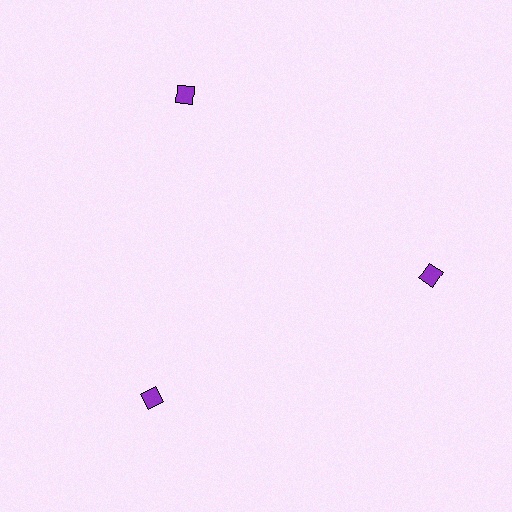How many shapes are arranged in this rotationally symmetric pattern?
There are 3 shapes, arranged in 3 groups of 1.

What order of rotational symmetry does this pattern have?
This pattern has 3-fold rotational symmetry.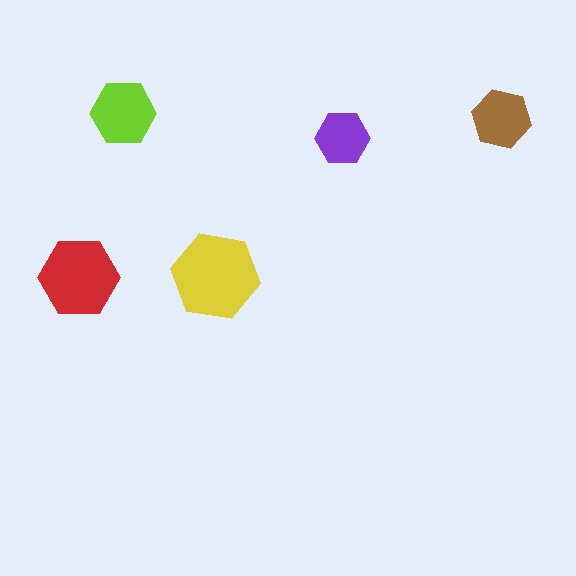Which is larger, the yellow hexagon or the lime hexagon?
The yellow one.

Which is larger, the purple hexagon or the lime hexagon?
The lime one.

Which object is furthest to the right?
The brown hexagon is rightmost.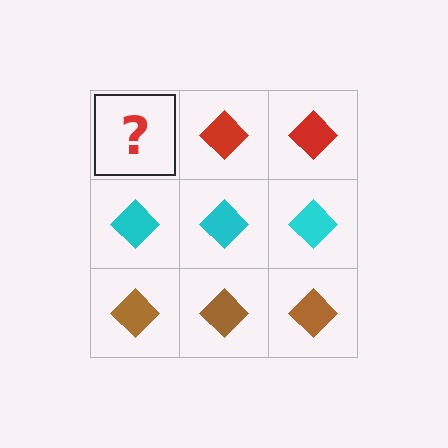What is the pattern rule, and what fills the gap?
The rule is that each row has a consistent color. The gap should be filled with a red diamond.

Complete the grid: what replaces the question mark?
The question mark should be replaced with a red diamond.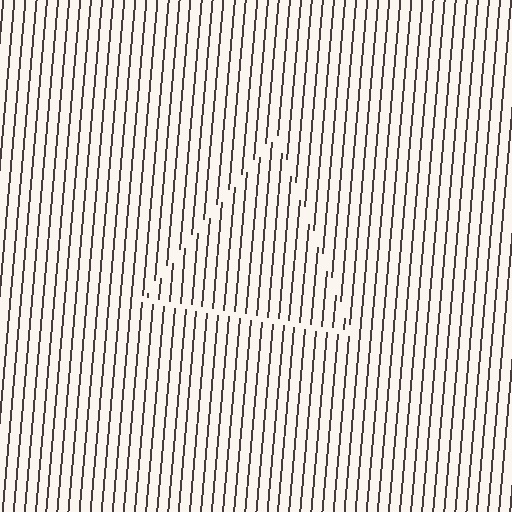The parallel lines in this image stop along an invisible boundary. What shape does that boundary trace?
An illusory triangle. The interior of the shape contains the same grating, shifted by half a period — the contour is defined by the phase discontinuity where line-ends from the inner and outer gratings abut.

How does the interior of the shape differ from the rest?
The interior of the shape contains the same grating, shifted by half a period — the contour is defined by the phase discontinuity where line-ends from the inner and outer gratings abut.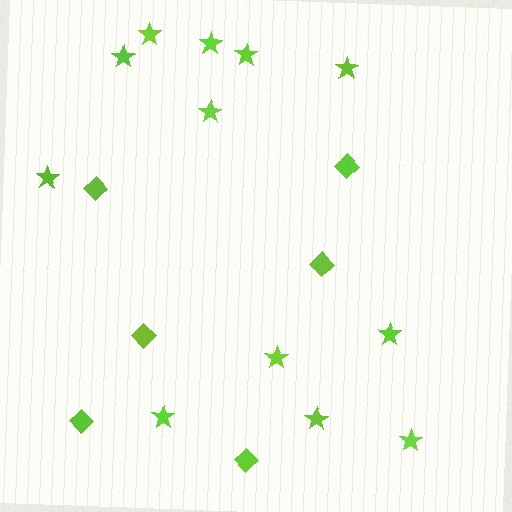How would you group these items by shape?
There are 2 groups: one group of stars (12) and one group of diamonds (6).